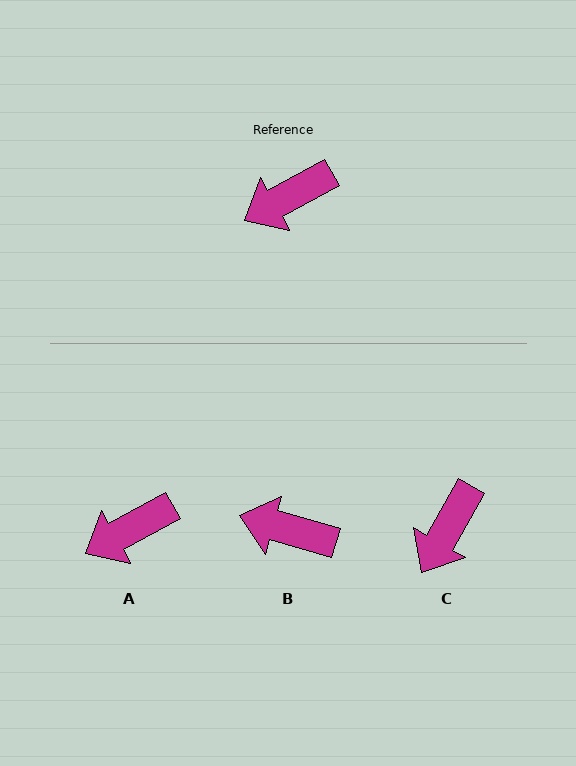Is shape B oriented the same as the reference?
No, it is off by about 45 degrees.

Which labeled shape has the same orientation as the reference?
A.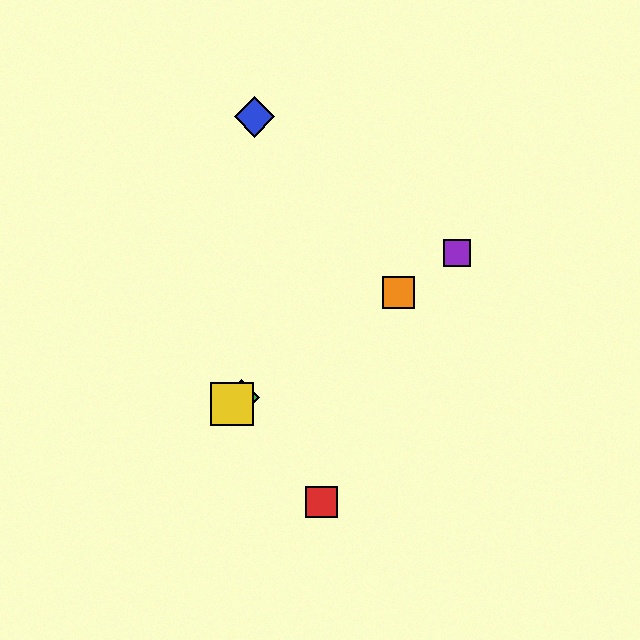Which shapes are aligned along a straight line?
The green diamond, the yellow square, the purple square, the orange square are aligned along a straight line.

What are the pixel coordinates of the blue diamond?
The blue diamond is at (255, 117).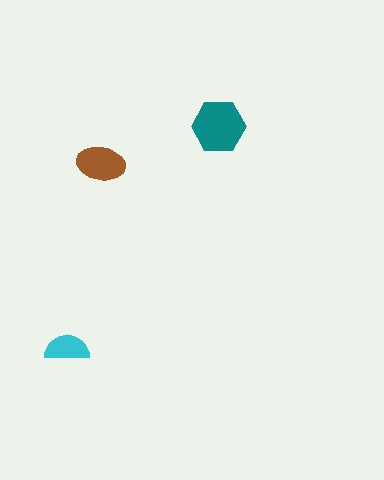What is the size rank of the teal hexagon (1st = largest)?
1st.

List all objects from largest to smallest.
The teal hexagon, the brown ellipse, the cyan semicircle.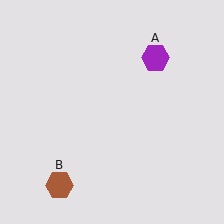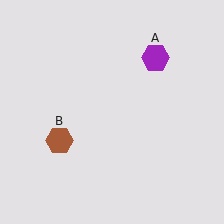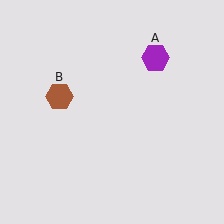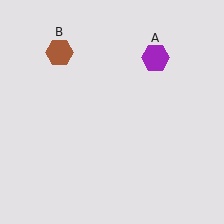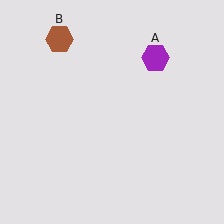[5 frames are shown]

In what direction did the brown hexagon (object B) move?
The brown hexagon (object B) moved up.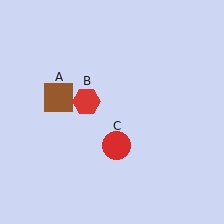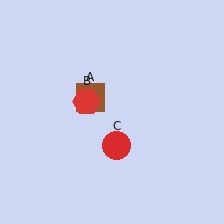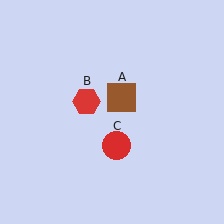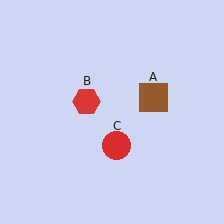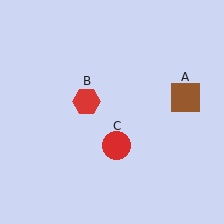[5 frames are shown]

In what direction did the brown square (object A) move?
The brown square (object A) moved right.